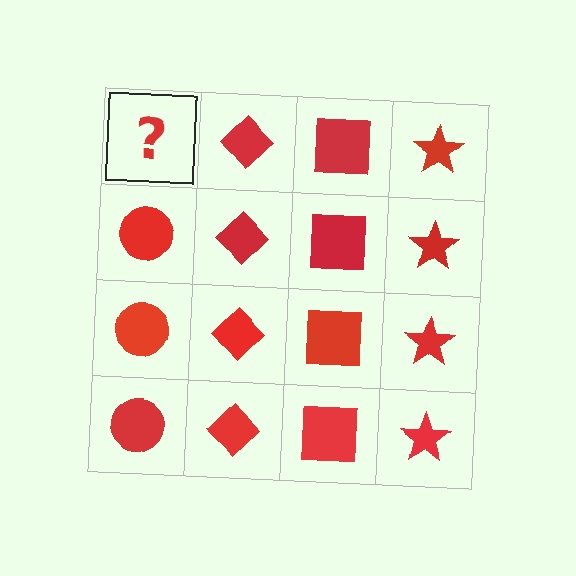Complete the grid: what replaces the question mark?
The question mark should be replaced with a red circle.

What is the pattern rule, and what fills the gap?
The rule is that each column has a consistent shape. The gap should be filled with a red circle.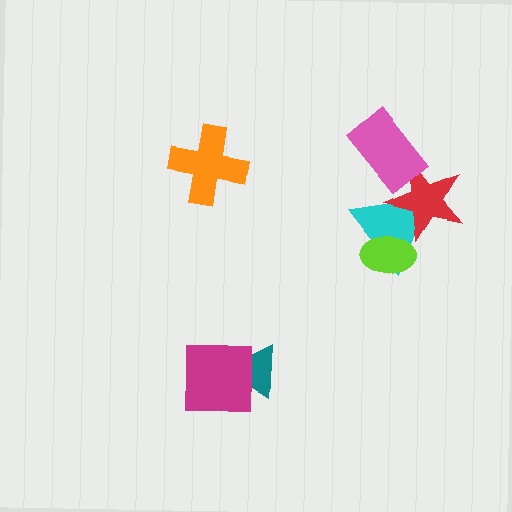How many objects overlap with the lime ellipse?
1 object overlaps with the lime ellipse.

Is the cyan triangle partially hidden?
Yes, it is partially covered by another shape.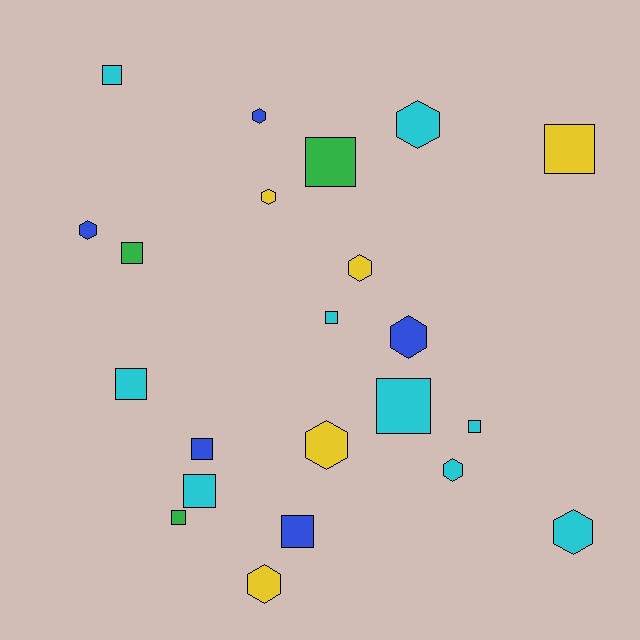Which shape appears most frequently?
Square, with 12 objects.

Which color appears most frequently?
Cyan, with 9 objects.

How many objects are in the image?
There are 22 objects.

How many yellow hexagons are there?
There are 4 yellow hexagons.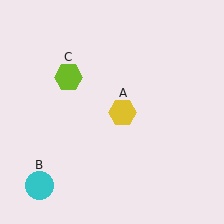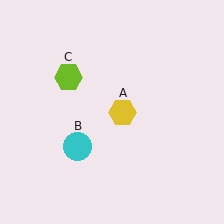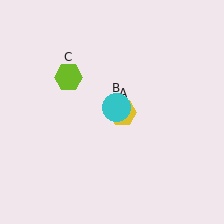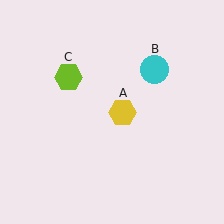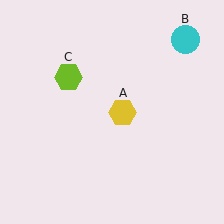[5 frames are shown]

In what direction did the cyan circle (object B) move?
The cyan circle (object B) moved up and to the right.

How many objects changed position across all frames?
1 object changed position: cyan circle (object B).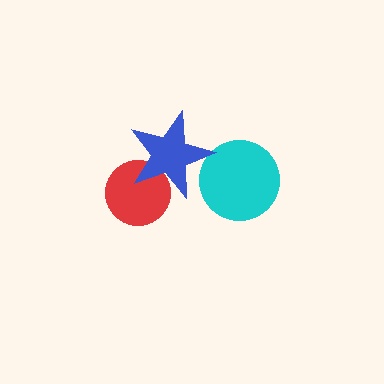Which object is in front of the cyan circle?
The blue star is in front of the cyan circle.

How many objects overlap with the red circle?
1 object overlaps with the red circle.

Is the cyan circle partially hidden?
Yes, it is partially covered by another shape.